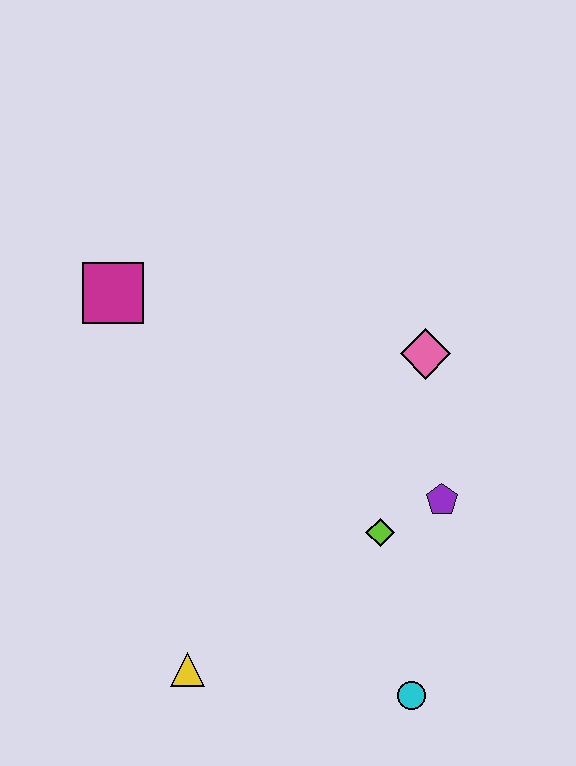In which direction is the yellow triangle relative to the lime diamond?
The yellow triangle is to the left of the lime diamond.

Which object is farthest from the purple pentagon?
The magenta square is farthest from the purple pentagon.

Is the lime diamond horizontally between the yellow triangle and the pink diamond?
Yes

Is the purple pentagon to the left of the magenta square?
No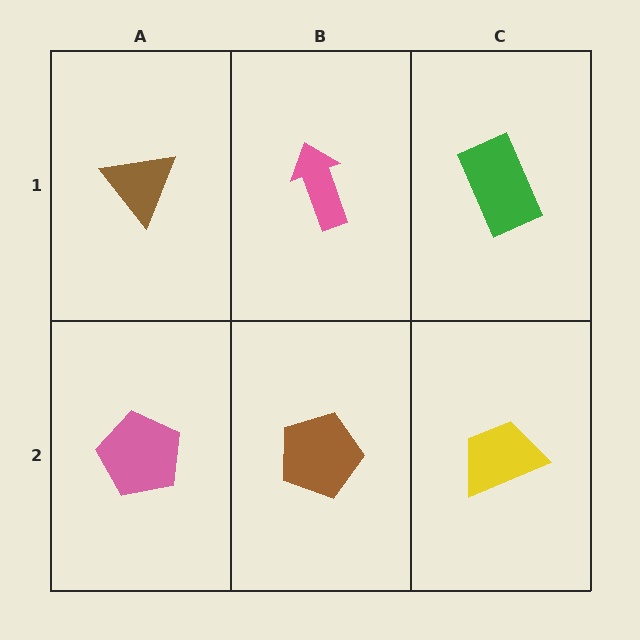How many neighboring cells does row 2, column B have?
3.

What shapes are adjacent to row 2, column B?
A pink arrow (row 1, column B), a pink pentagon (row 2, column A), a yellow trapezoid (row 2, column C).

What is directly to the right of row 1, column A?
A pink arrow.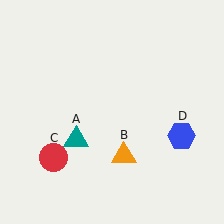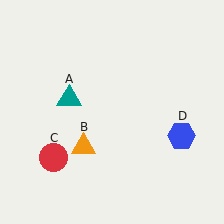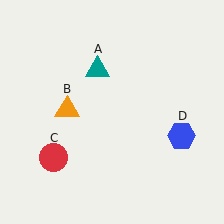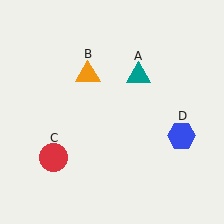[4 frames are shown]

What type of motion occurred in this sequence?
The teal triangle (object A), orange triangle (object B) rotated clockwise around the center of the scene.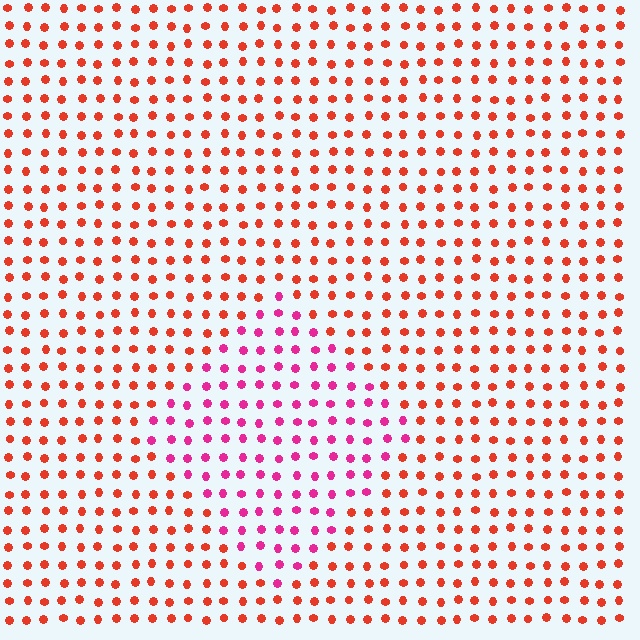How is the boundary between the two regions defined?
The boundary is defined purely by a slight shift in hue (about 42 degrees). Spacing, size, and orientation are identical on both sides.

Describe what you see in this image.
The image is filled with small red elements in a uniform arrangement. A diamond-shaped region is visible where the elements are tinted to a slightly different hue, forming a subtle color boundary.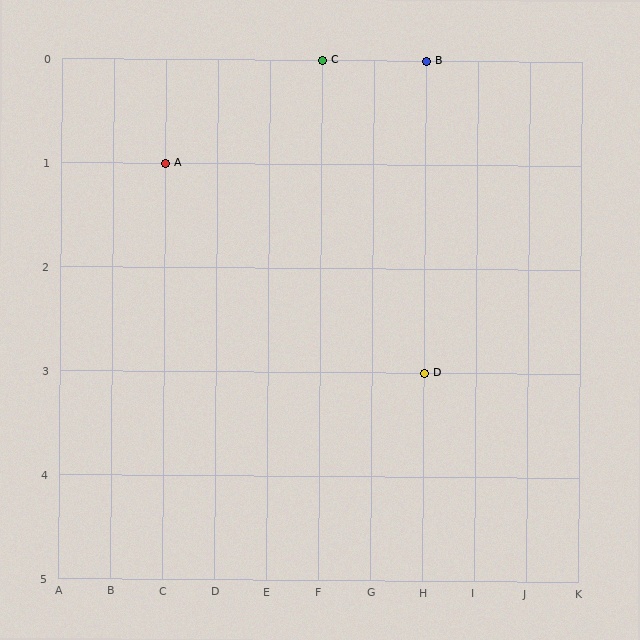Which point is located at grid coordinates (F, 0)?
Point C is at (F, 0).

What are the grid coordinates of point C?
Point C is at grid coordinates (F, 0).